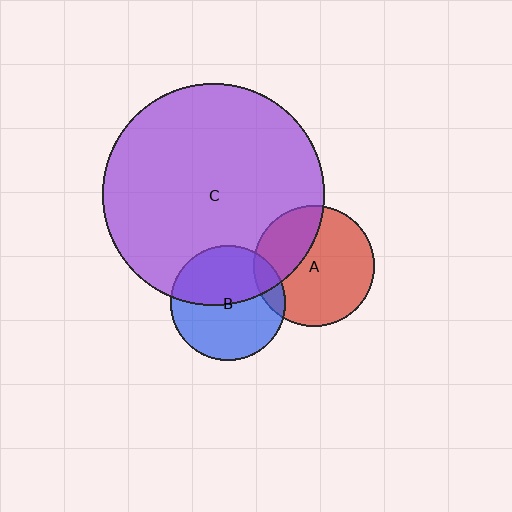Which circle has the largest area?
Circle C (purple).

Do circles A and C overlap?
Yes.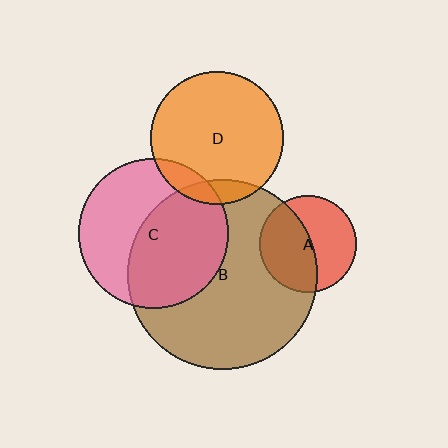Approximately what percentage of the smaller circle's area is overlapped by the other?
Approximately 10%.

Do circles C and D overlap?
Yes.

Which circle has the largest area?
Circle B (brown).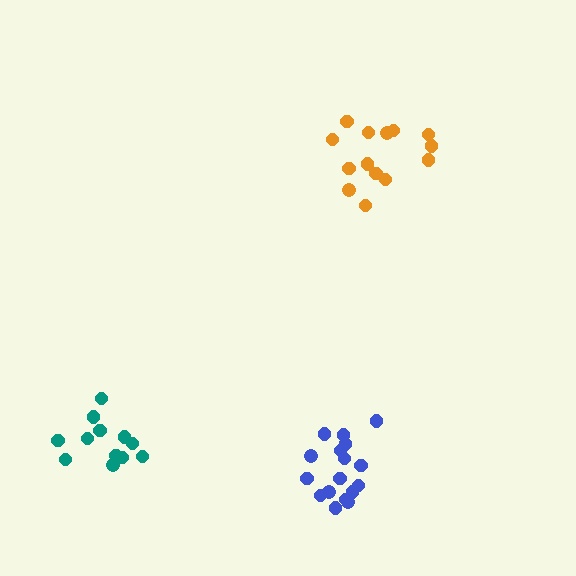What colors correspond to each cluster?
The clusters are colored: teal, orange, blue.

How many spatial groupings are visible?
There are 3 spatial groupings.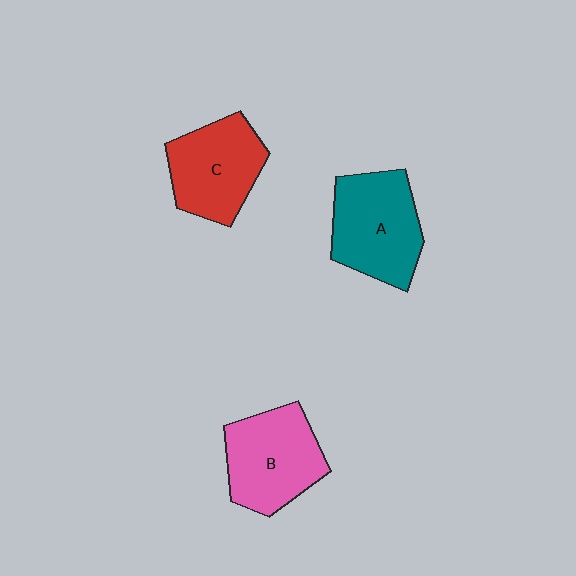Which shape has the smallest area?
Shape C (red).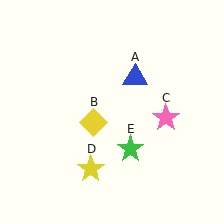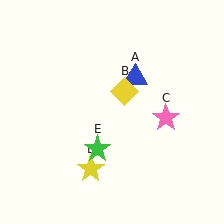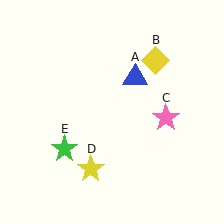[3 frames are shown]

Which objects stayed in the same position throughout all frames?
Blue triangle (object A) and pink star (object C) and yellow star (object D) remained stationary.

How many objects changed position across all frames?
2 objects changed position: yellow diamond (object B), green star (object E).